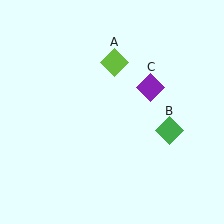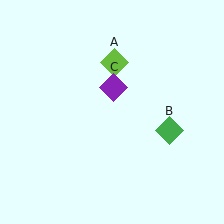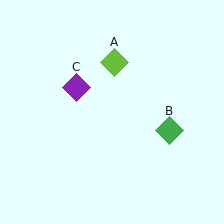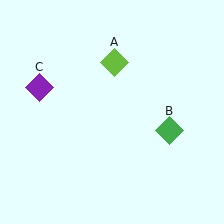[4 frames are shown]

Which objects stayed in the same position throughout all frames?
Lime diamond (object A) and green diamond (object B) remained stationary.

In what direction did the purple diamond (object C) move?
The purple diamond (object C) moved left.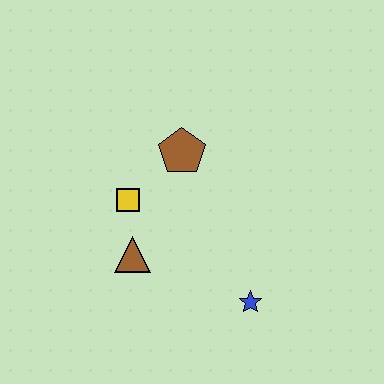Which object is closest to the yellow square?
The brown triangle is closest to the yellow square.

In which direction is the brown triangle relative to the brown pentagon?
The brown triangle is below the brown pentagon.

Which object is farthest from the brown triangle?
The blue star is farthest from the brown triangle.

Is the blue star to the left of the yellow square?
No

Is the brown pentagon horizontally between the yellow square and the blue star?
Yes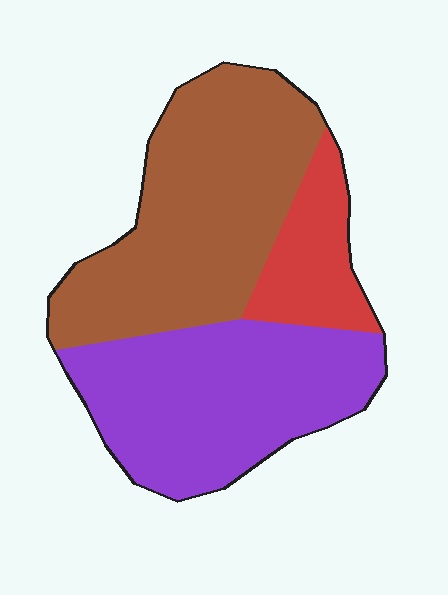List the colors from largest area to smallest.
From largest to smallest: brown, purple, red.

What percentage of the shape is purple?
Purple takes up about two fifths (2/5) of the shape.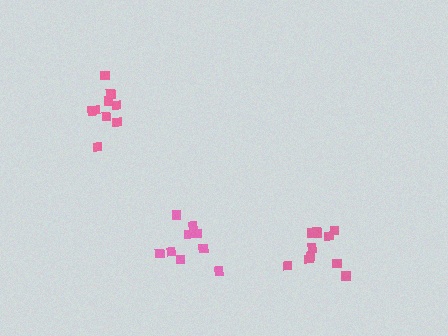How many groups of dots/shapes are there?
There are 3 groups.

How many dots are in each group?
Group 1: 11 dots, Group 2: 9 dots, Group 3: 10 dots (30 total).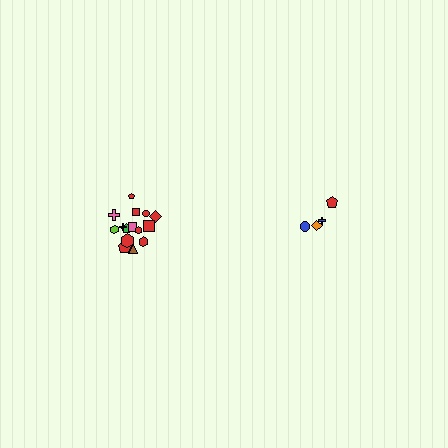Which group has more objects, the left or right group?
The left group.